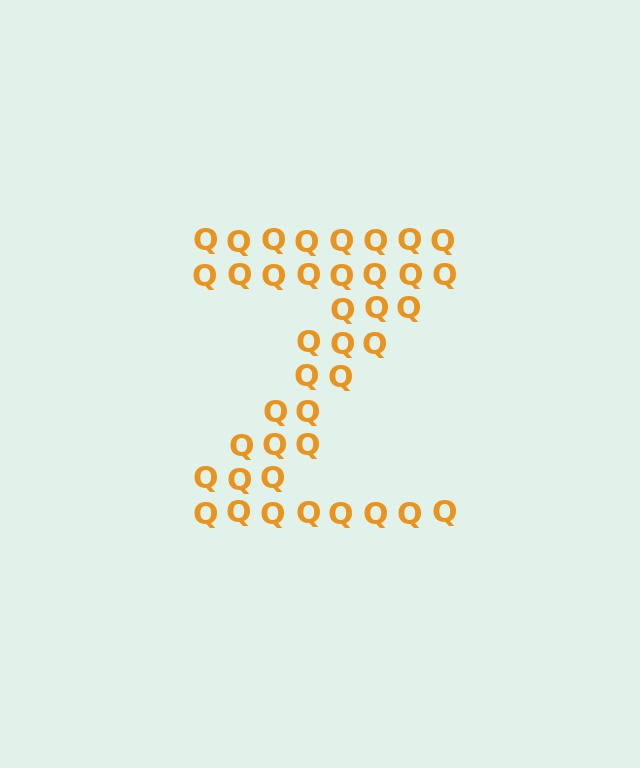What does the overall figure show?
The overall figure shows the letter Z.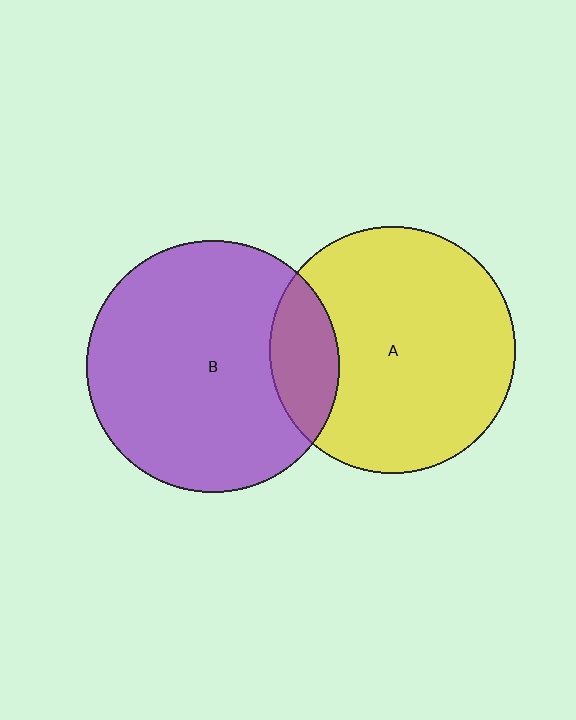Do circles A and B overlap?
Yes.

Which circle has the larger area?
Circle B (purple).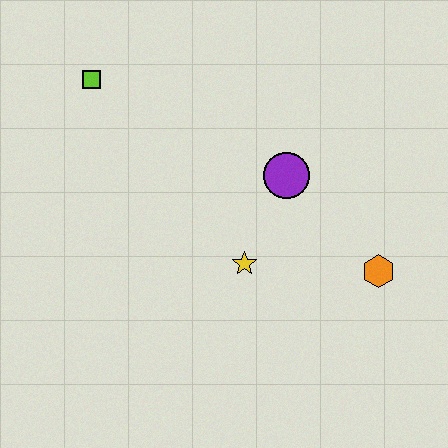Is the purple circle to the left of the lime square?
No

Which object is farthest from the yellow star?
The lime square is farthest from the yellow star.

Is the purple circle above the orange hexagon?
Yes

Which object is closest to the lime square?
The purple circle is closest to the lime square.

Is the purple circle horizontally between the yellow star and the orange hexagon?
Yes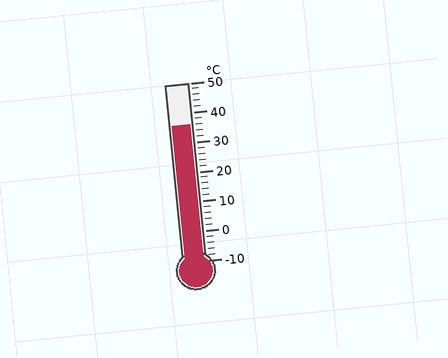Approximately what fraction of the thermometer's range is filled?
The thermometer is filled to approximately 75% of its range.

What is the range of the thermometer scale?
The thermometer scale ranges from -10°C to 50°C.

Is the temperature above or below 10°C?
The temperature is above 10°C.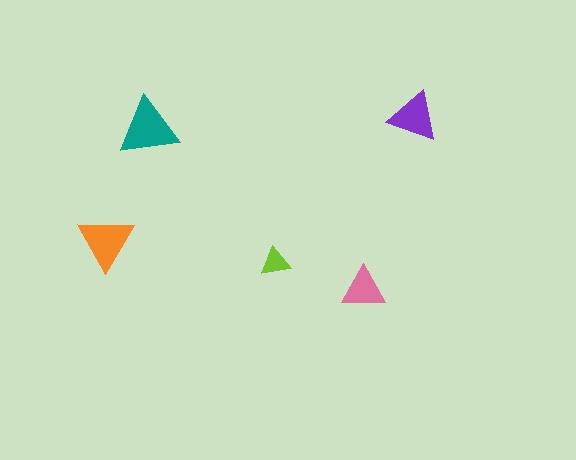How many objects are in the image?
There are 5 objects in the image.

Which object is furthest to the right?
The purple triangle is rightmost.